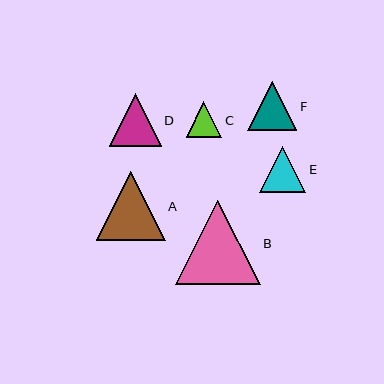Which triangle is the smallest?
Triangle C is the smallest with a size of approximately 35 pixels.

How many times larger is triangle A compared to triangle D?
Triangle A is approximately 1.3 times the size of triangle D.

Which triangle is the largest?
Triangle B is the largest with a size of approximately 84 pixels.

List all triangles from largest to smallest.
From largest to smallest: B, A, D, F, E, C.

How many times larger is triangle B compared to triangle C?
Triangle B is approximately 2.4 times the size of triangle C.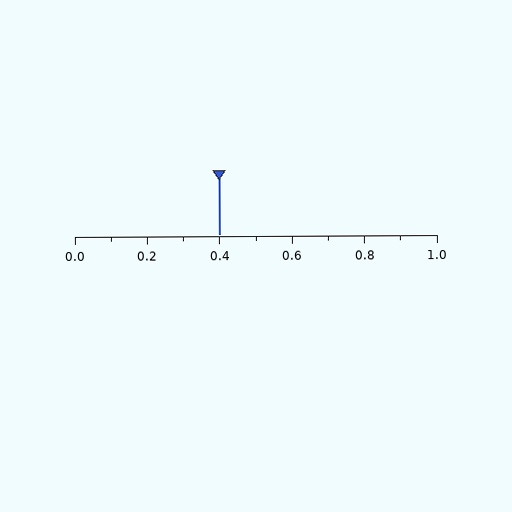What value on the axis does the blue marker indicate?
The marker indicates approximately 0.4.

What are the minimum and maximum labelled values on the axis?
The axis runs from 0.0 to 1.0.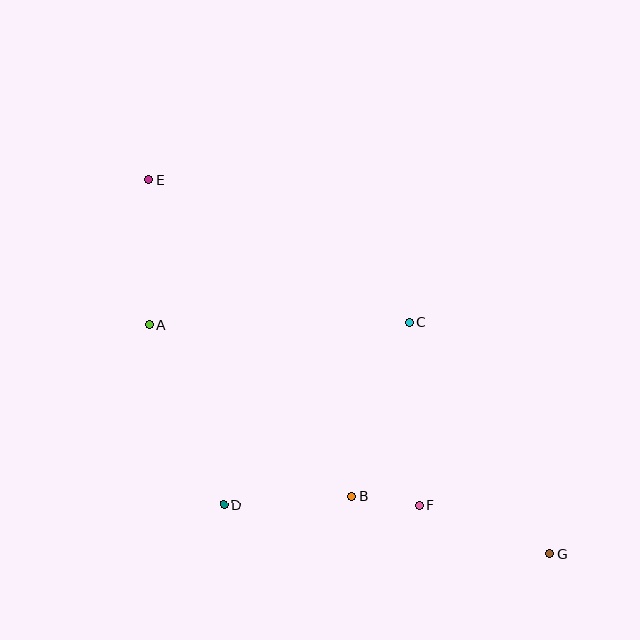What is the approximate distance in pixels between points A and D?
The distance between A and D is approximately 194 pixels.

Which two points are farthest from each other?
Points E and G are farthest from each other.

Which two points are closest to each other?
Points B and F are closest to each other.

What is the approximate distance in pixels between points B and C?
The distance between B and C is approximately 183 pixels.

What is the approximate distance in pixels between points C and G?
The distance between C and G is approximately 270 pixels.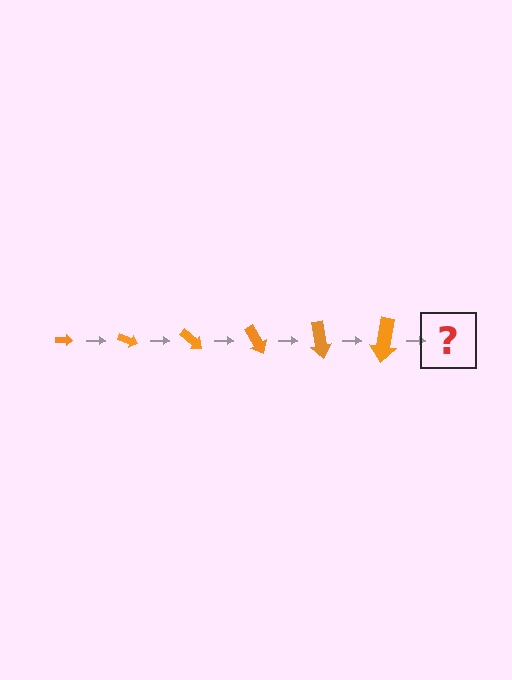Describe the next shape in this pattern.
It should be an arrow, larger than the previous one and rotated 120 degrees from the start.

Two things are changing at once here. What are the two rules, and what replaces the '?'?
The two rules are that the arrow grows larger each step and it rotates 20 degrees each step. The '?' should be an arrow, larger than the previous one and rotated 120 degrees from the start.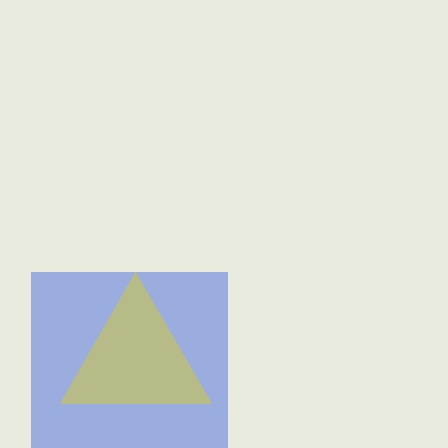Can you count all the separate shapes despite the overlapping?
Yes, there are 2 separate shapes.